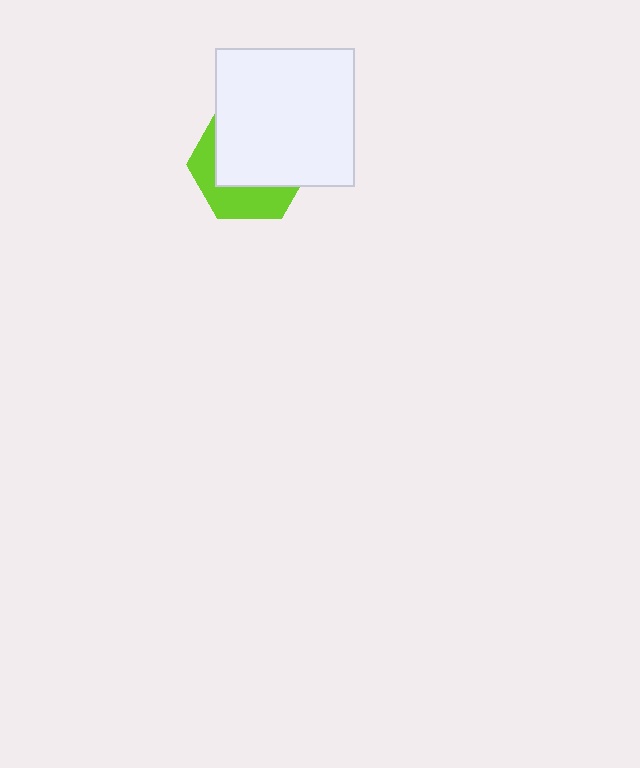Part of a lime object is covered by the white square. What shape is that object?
It is a hexagon.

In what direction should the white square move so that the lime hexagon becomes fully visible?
The white square should move up. That is the shortest direction to clear the overlap and leave the lime hexagon fully visible.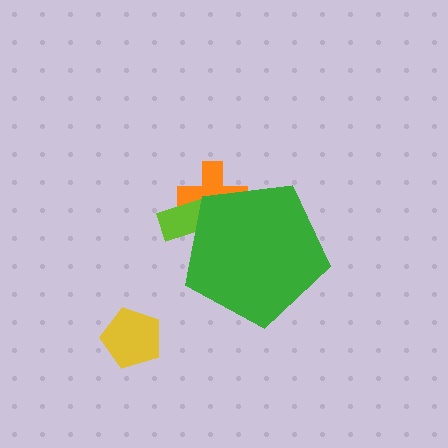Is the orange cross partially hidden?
Yes, the orange cross is partially hidden behind the green pentagon.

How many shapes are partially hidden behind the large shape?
2 shapes are partially hidden.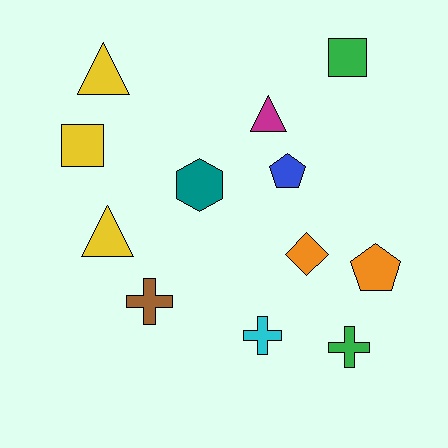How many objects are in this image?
There are 12 objects.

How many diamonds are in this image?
There is 1 diamond.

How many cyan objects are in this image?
There is 1 cyan object.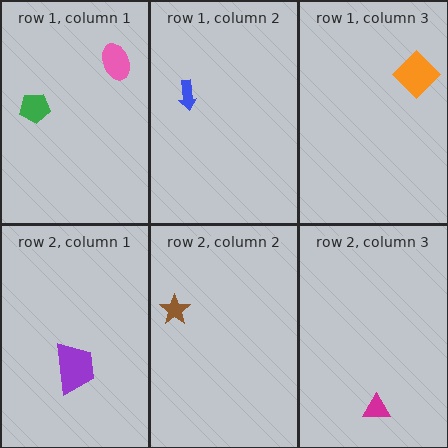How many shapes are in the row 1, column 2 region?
1.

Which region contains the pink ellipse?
The row 1, column 1 region.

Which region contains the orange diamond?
The row 1, column 3 region.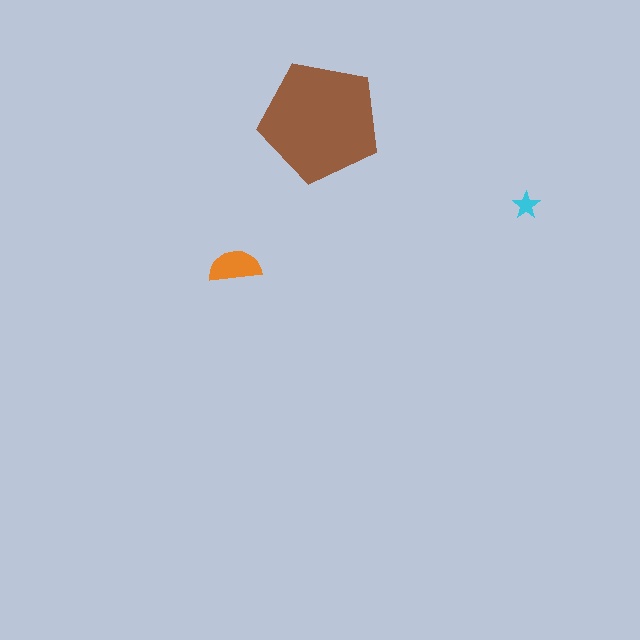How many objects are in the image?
There are 3 objects in the image.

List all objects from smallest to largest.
The cyan star, the orange semicircle, the brown pentagon.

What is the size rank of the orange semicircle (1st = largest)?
2nd.